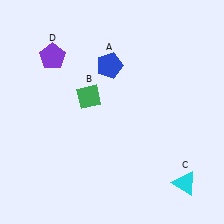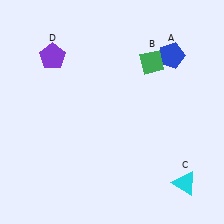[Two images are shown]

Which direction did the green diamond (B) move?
The green diamond (B) moved right.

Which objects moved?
The objects that moved are: the blue pentagon (A), the green diamond (B).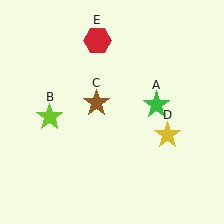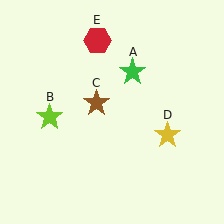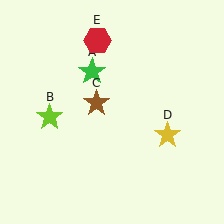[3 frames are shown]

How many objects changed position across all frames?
1 object changed position: green star (object A).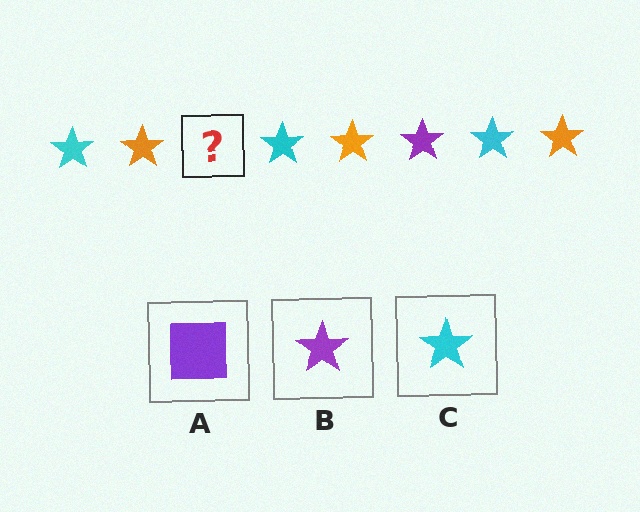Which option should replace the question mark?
Option B.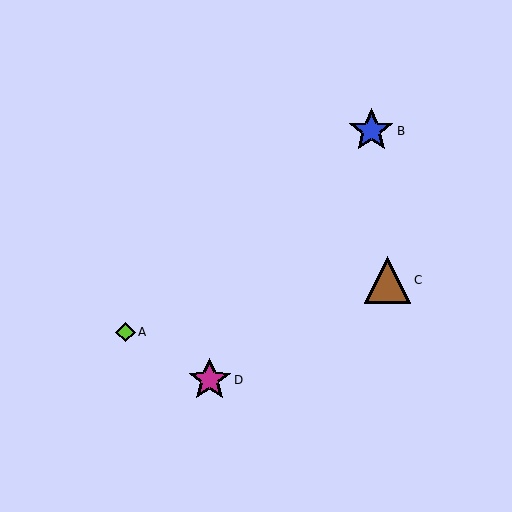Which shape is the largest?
The brown triangle (labeled C) is the largest.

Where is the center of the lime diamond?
The center of the lime diamond is at (125, 332).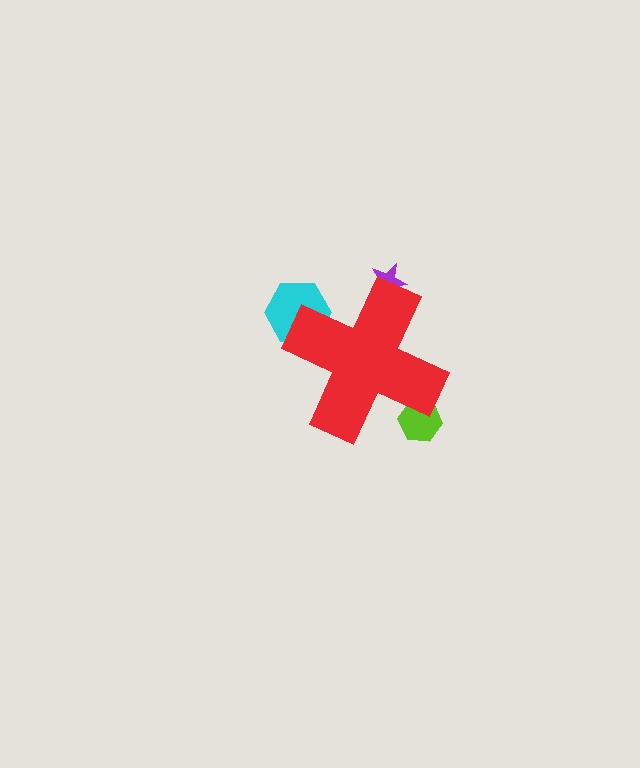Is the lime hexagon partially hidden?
Yes, the lime hexagon is partially hidden behind the red cross.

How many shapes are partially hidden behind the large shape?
3 shapes are partially hidden.